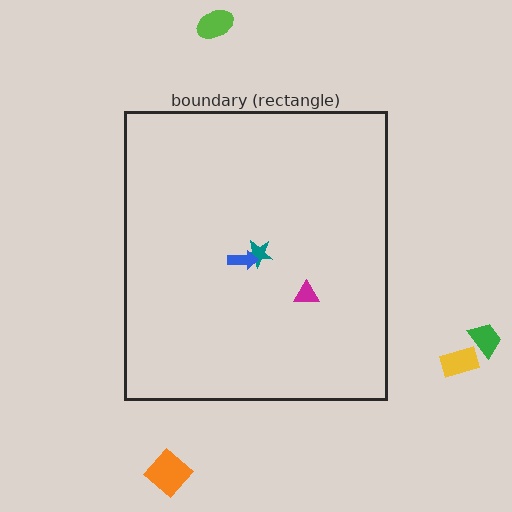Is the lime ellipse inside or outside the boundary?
Outside.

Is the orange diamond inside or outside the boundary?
Outside.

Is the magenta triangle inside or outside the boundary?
Inside.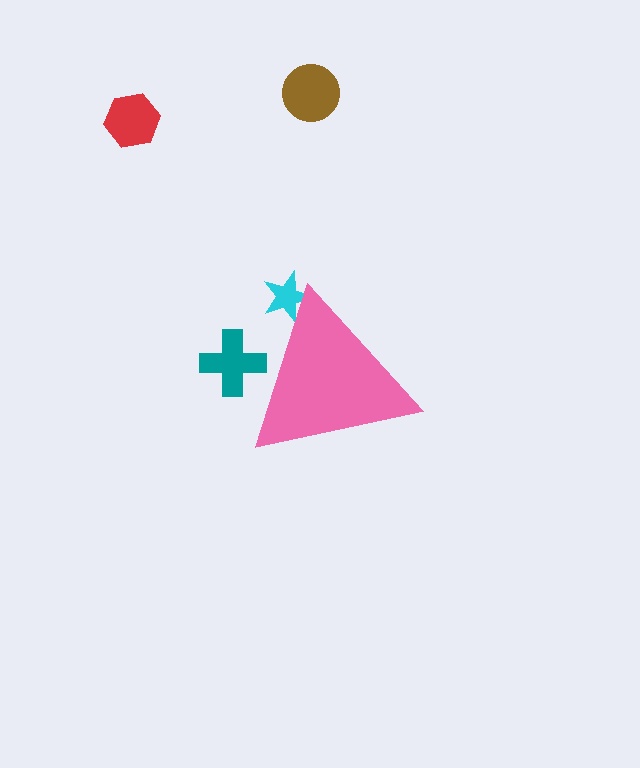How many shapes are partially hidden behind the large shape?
2 shapes are partially hidden.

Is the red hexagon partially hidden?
No, the red hexagon is fully visible.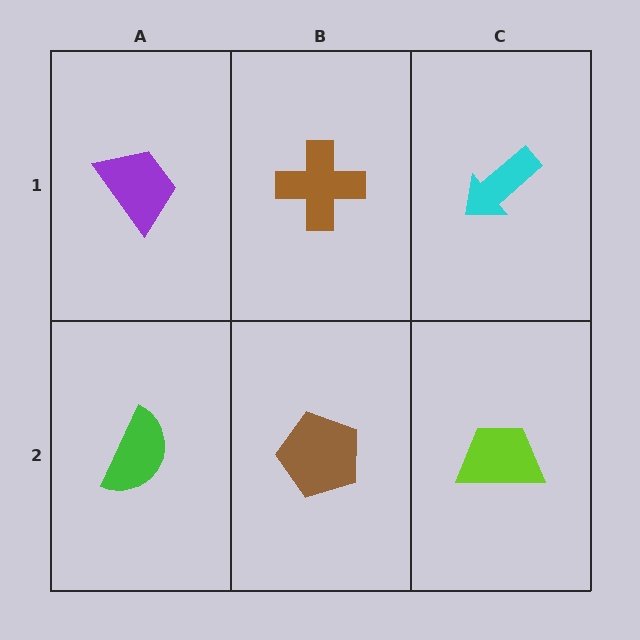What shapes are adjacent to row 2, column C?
A cyan arrow (row 1, column C), a brown pentagon (row 2, column B).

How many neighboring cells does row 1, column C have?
2.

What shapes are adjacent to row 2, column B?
A brown cross (row 1, column B), a green semicircle (row 2, column A), a lime trapezoid (row 2, column C).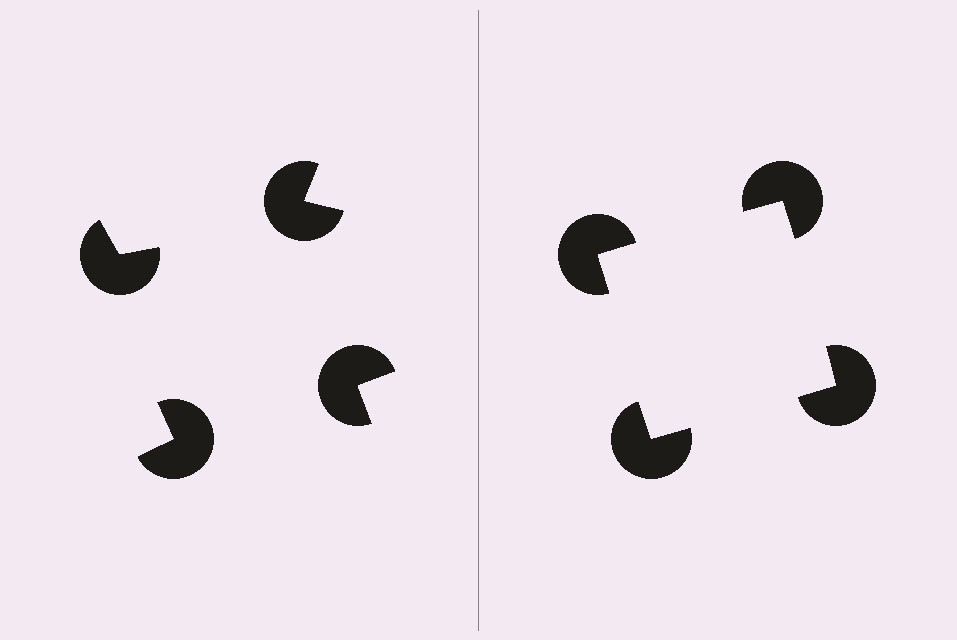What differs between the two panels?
The pac-man discs are positioned identically on both sides; only the wedge orientations differ. On the right they align to a square; on the left they are misaligned.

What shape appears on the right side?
An illusory square.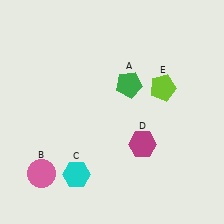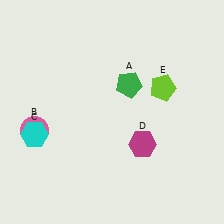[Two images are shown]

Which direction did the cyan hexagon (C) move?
The cyan hexagon (C) moved left.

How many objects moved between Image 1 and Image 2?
2 objects moved between the two images.